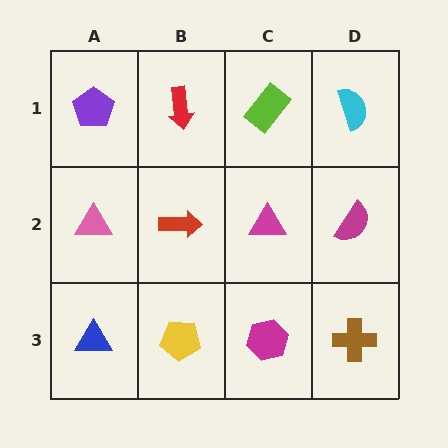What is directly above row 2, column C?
A lime rectangle.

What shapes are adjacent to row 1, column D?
A magenta semicircle (row 2, column D), a lime rectangle (row 1, column C).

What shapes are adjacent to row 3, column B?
A red arrow (row 2, column B), a blue triangle (row 3, column A), a magenta hexagon (row 3, column C).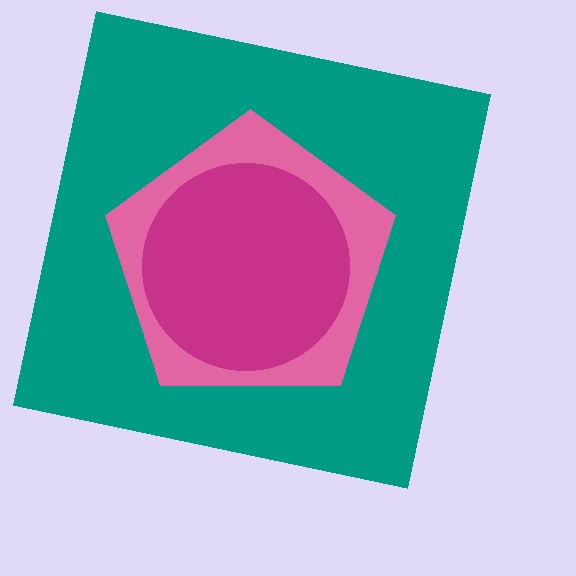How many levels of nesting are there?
3.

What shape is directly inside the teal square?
The pink pentagon.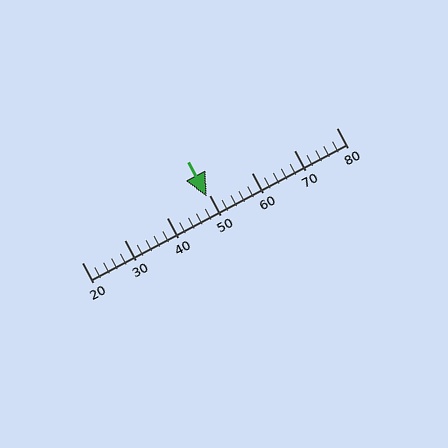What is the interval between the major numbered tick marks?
The major tick marks are spaced 10 units apart.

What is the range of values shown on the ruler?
The ruler shows values from 20 to 80.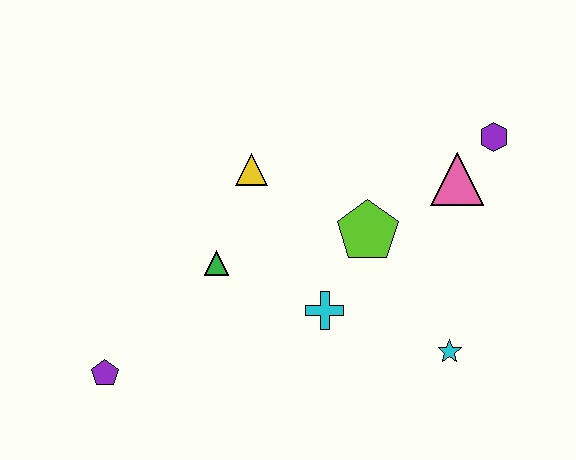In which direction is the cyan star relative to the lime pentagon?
The cyan star is below the lime pentagon.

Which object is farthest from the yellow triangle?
The cyan star is farthest from the yellow triangle.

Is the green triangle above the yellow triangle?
No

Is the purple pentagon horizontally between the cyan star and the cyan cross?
No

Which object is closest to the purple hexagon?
The pink triangle is closest to the purple hexagon.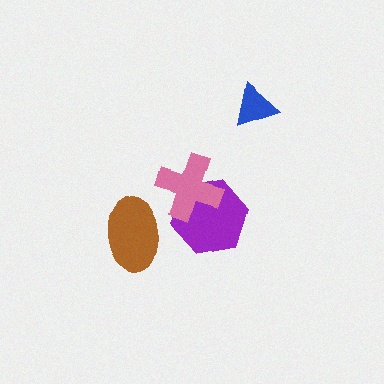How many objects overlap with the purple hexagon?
1 object overlaps with the purple hexagon.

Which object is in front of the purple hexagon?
The pink cross is in front of the purple hexagon.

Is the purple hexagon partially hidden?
Yes, it is partially covered by another shape.